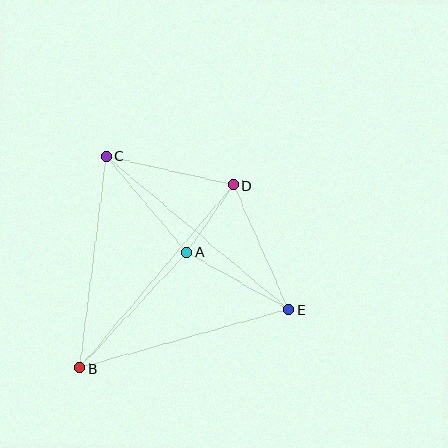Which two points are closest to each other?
Points A and D are closest to each other.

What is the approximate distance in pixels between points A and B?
The distance between A and B is approximately 157 pixels.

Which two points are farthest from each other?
Points B and D are farthest from each other.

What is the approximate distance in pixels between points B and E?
The distance between B and E is approximately 216 pixels.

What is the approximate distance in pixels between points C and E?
The distance between C and E is approximately 238 pixels.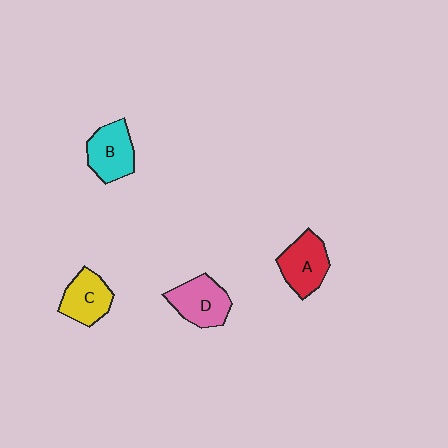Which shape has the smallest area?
Shape C (yellow).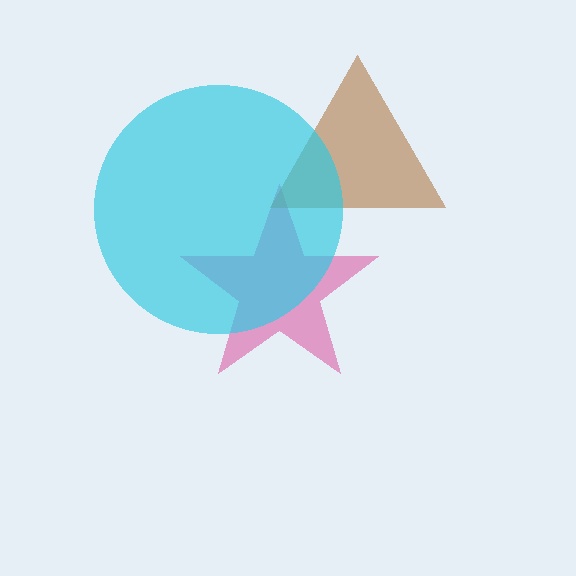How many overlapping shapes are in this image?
There are 3 overlapping shapes in the image.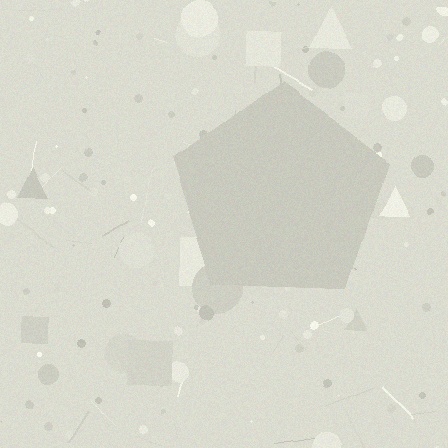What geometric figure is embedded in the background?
A pentagon is embedded in the background.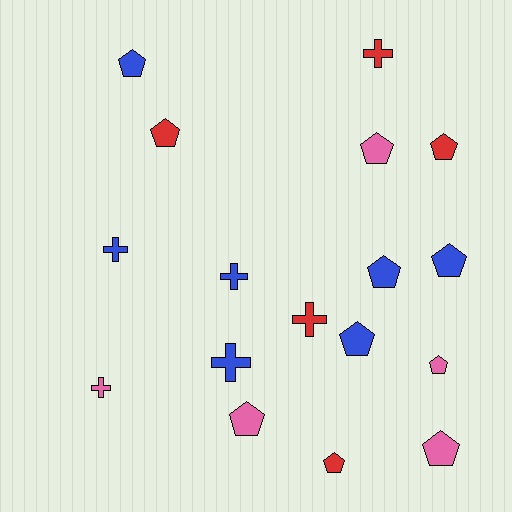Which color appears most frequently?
Blue, with 7 objects.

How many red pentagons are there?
There are 3 red pentagons.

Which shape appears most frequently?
Pentagon, with 11 objects.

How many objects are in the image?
There are 17 objects.